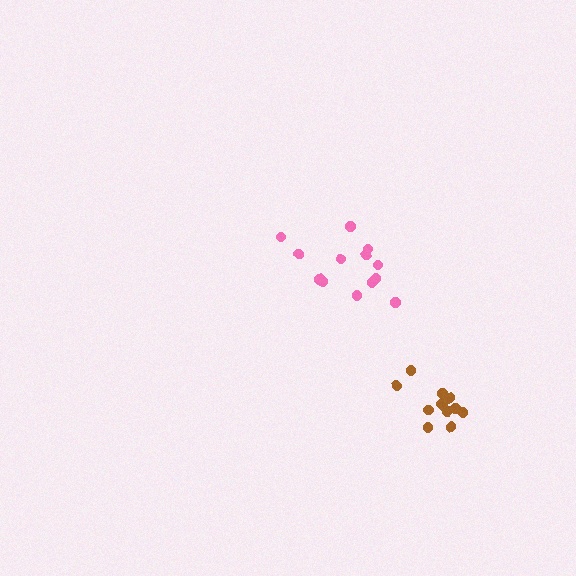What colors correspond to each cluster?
The clusters are colored: pink, brown.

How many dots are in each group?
Group 1: 13 dots, Group 2: 12 dots (25 total).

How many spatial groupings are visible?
There are 2 spatial groupings.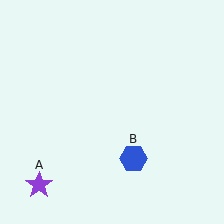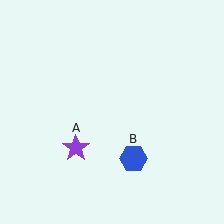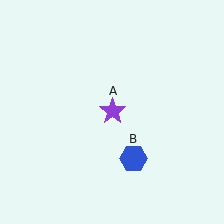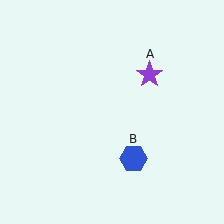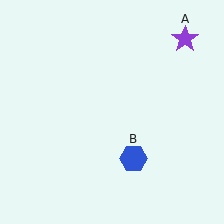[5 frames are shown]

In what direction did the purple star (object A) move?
The purple star (object A) moved up and to the right.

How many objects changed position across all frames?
1 object changed position: purple star (object A).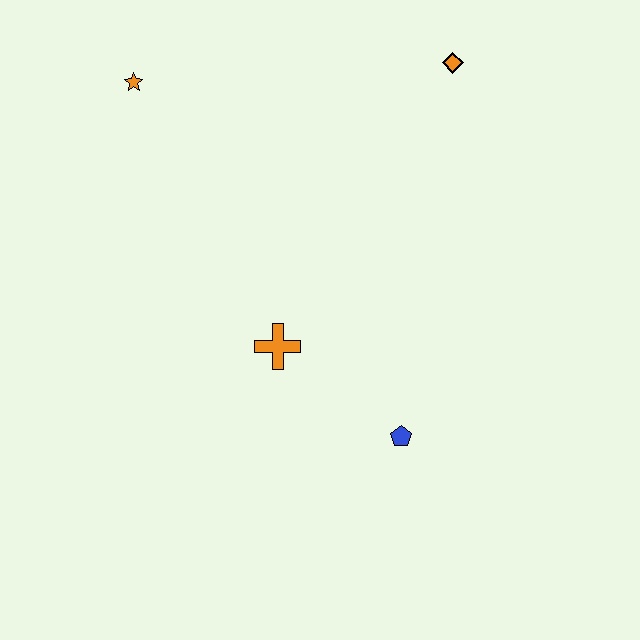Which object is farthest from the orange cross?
The orange diamond is farthest from the orange cross.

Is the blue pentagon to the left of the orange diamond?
Yes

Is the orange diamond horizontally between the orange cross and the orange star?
No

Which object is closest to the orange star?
The orange cross is closest to the orange star.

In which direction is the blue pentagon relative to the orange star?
The blue pentagon is below the orange star.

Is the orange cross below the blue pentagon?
No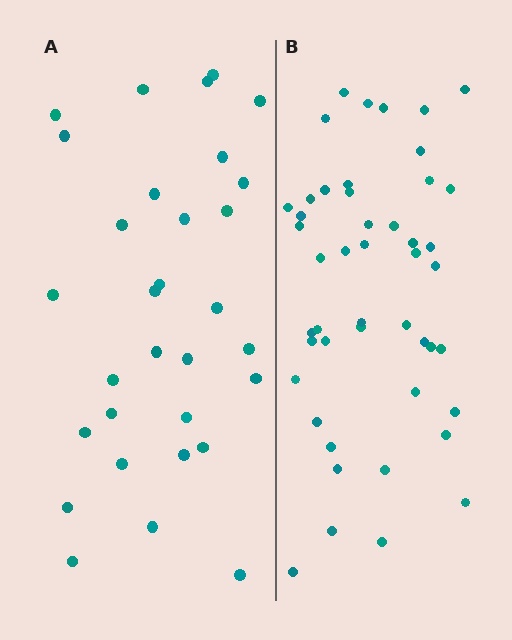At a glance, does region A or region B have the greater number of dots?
Region B (the right region) has more dots.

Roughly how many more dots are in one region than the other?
Region B has approximately 15 more dots than region A.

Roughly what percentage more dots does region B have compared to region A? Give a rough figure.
About 50% more.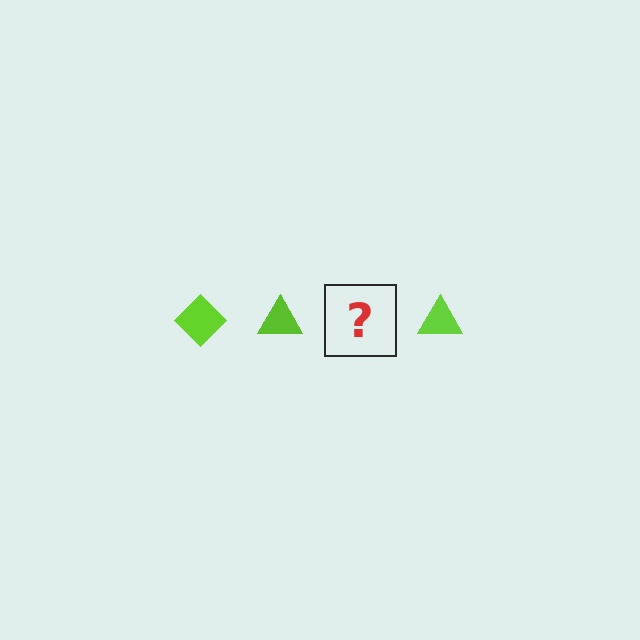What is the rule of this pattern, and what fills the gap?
The rule is that the pattern cycles through diamond, triangle shapes in lime. The gap should be filled with a lime diamond.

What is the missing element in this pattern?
The missing element is a lime diamond.